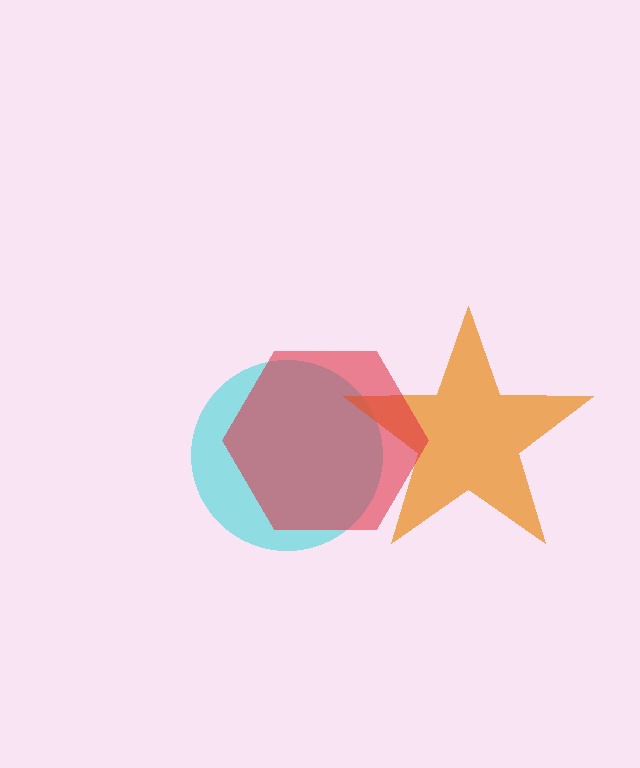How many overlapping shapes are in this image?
There are 3 overlapping shapes in the image.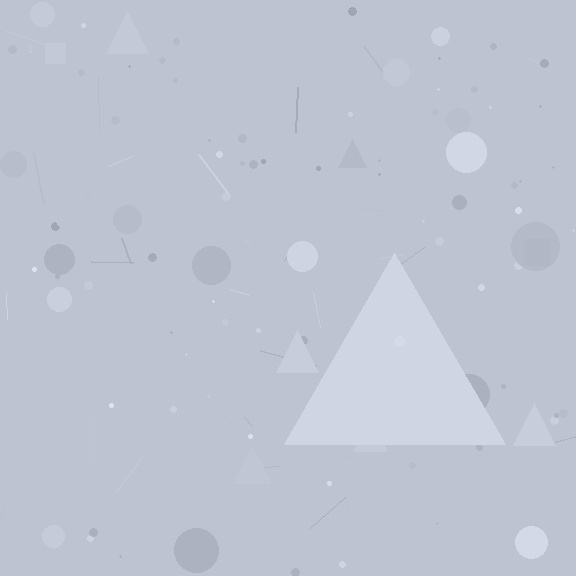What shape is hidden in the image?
A triangle is hidden in the image.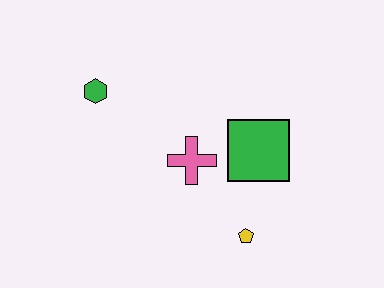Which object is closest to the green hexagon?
The pink cross is closest to the green hexagon.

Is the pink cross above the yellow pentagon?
Yes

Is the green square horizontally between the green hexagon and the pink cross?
No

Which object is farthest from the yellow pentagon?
The green hexagon is farthest from the yellow pentagon.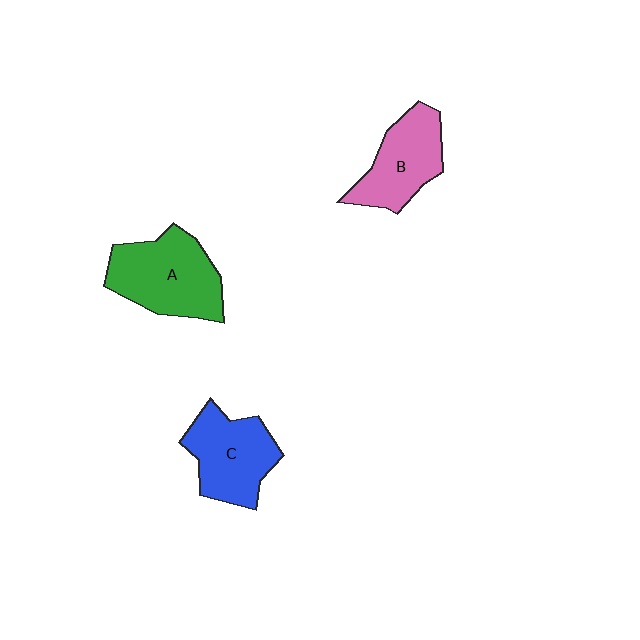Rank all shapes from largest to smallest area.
From largest to smallest: A (green), C (blue), B (pink).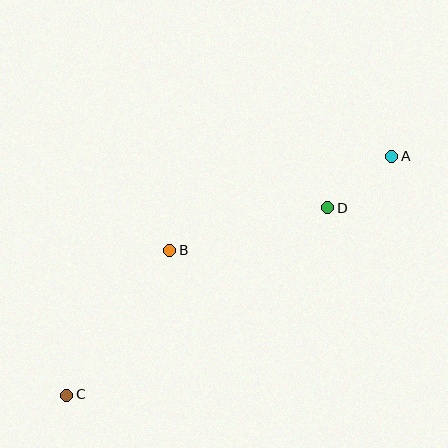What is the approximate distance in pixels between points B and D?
The distance between B and D is approximately 164 pixels.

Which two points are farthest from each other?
Points A and C are farthest from each other.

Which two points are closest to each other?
Points A and D are closest to each other.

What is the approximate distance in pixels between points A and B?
The distance between A and B is approximately 241 pixels.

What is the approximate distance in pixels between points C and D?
The distance between C and D is approximately 322 pixels.